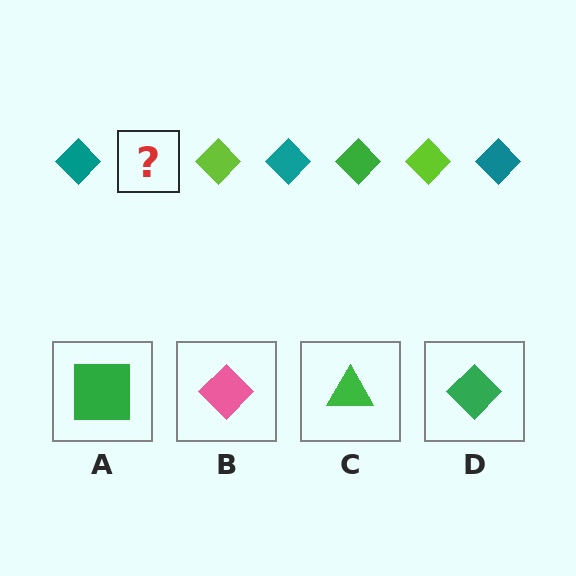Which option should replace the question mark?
Option D.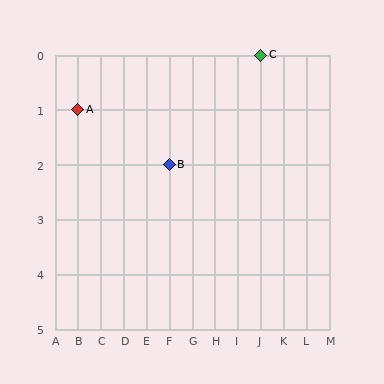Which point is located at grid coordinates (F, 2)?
Point B is at (F, 2).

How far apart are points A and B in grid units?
Points A and B are 4 columns and 1 row apart (about 4.1 grid units diagonally).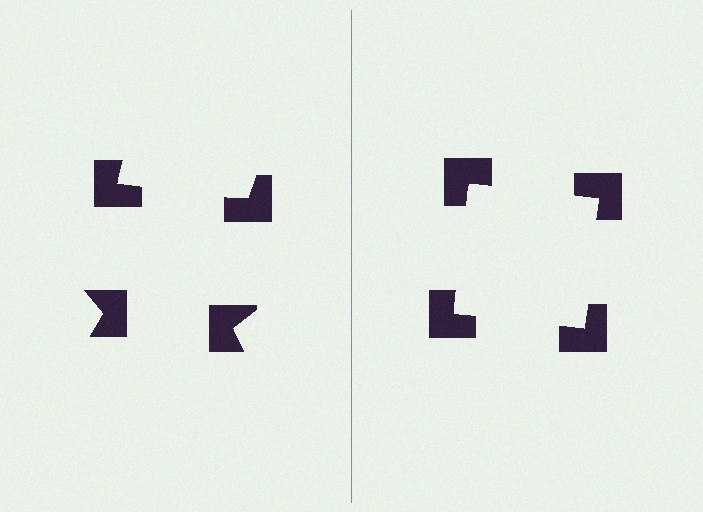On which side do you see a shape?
An illusory square appears on the right side. On the left side the wedge cuts are rotated, so no coherent shape forms.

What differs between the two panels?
The notched squares are positioned identically on both sides; only the wedge orientations differ. On the right they align to a square; on the left they are misaligned.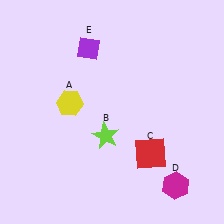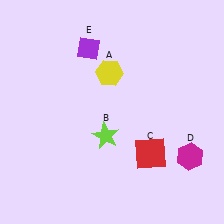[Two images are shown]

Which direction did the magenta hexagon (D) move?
The magenta hexagon (D) moved up.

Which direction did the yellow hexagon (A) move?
The yellow hexagon (A) moved right.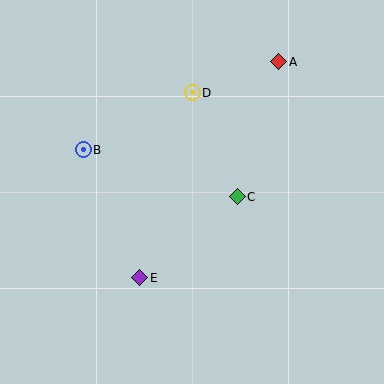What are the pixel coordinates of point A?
Point A is at (279, 62).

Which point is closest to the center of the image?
Point C at (237, 197) is closest to the center.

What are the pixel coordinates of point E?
Point E is at (140, 278).